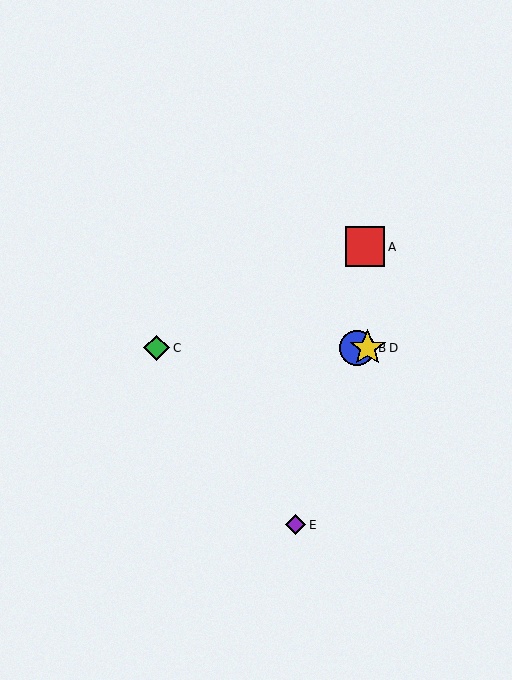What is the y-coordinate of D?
Object D is at y≈348.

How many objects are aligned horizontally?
3 objects (B, C, D) are aligned horizontally.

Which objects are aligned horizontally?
Objects B, C, D are aligned horizontally.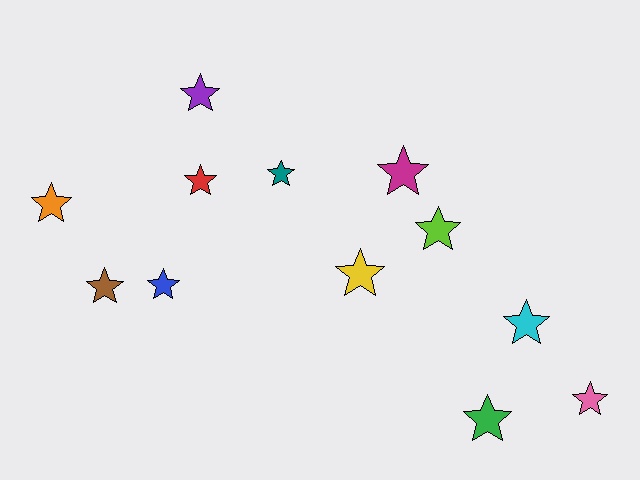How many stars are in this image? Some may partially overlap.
There are 12 stars.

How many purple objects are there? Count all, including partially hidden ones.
There is 1 purple object.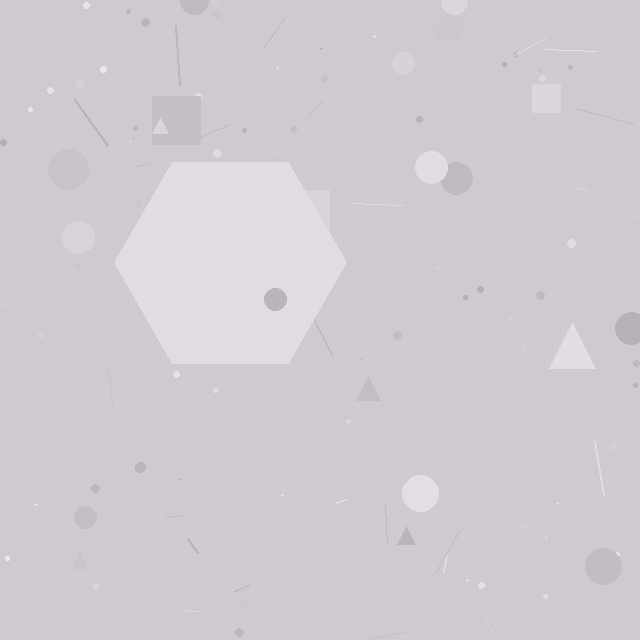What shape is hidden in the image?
A hexagon is hidden in the image.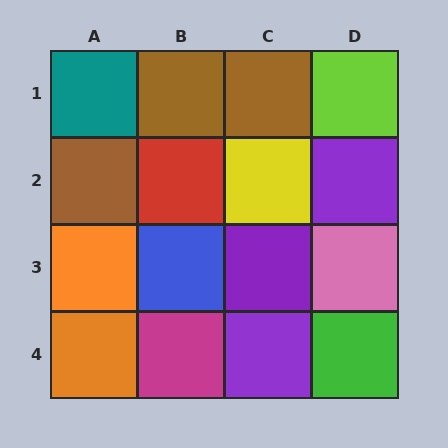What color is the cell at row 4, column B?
Magenta.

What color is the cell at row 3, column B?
Blue.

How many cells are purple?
3 cells are purple.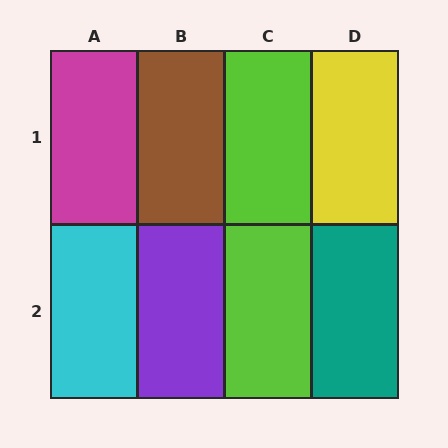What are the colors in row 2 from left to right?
Cyan, purple, lime, teal.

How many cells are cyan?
1 cell is cyan.